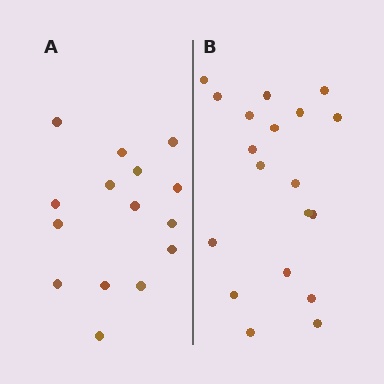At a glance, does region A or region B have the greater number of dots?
Region B (the right region) has more dots.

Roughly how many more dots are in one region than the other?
Region B has about 4 more dots than region A.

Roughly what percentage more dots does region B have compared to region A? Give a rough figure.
About 25% more.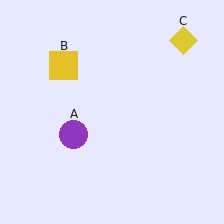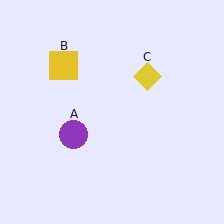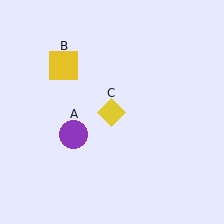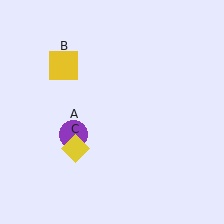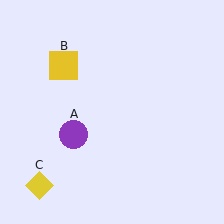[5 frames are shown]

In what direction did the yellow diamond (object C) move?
The yellow diamond (object C) moved down and to the left.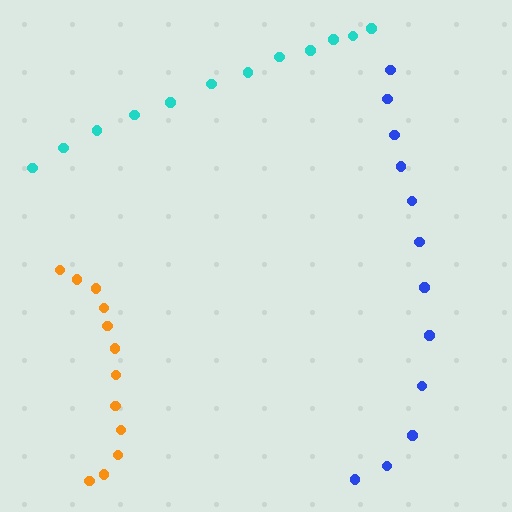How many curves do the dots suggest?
There are 3 distinct paths.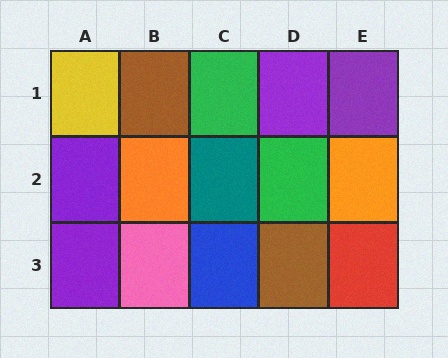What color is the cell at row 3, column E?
Red.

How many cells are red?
1 cell is red.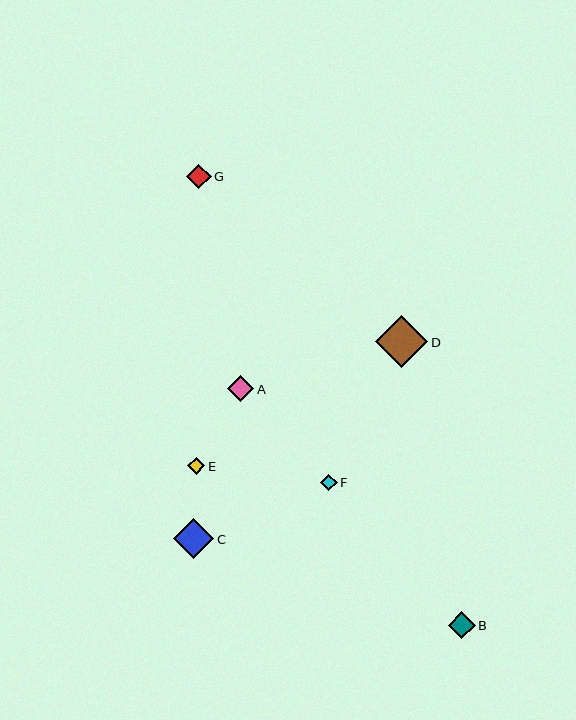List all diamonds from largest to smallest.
From largest to smallest: D, C, B, A, G, E, F.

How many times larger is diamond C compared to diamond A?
Diamond C is approximately 1.5 times the size of diamond A.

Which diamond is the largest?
Diamond D is the largest with a size of approximately 52 pixels.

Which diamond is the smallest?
Diamond F is the smallest with a size of approximately 17 pixels.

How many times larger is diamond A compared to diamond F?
Diamond A is approximately 1.6 times the size of diamond F.